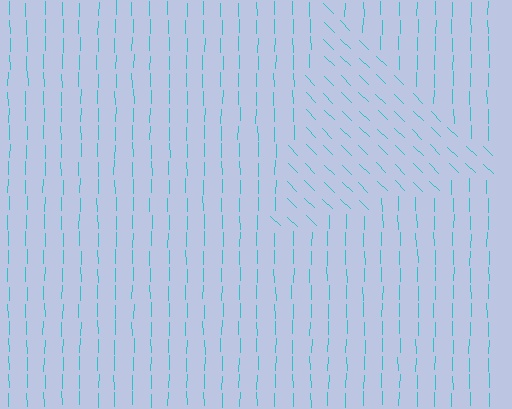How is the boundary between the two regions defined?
The boundary is defined purely by a change in line orientation (approximately 45 degrees difference). All lines are the same color and thickness.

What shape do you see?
I see a triangle.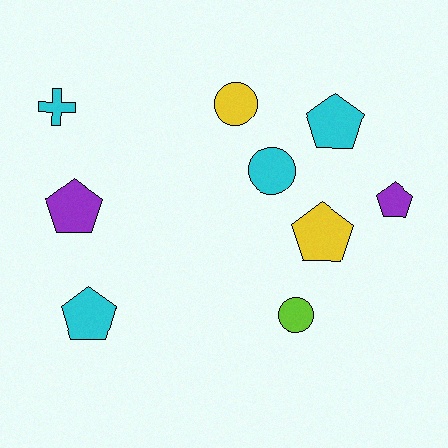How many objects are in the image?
There are 9 objects.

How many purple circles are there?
There are no purple circles.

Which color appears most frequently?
Cyan, with 4 objects.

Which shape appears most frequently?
Pentagon, with 5 objects.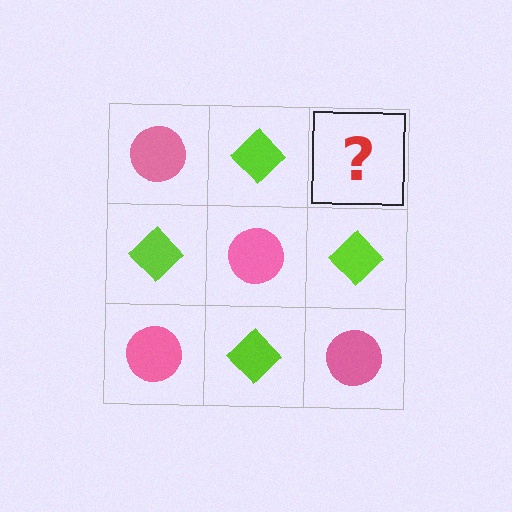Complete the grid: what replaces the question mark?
The question mark should be replaced with a pink circle.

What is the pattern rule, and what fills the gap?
The rule is that it alternates pink circle and lime diamond in a checkerboard pattern. The gap should be filled with a pink circle.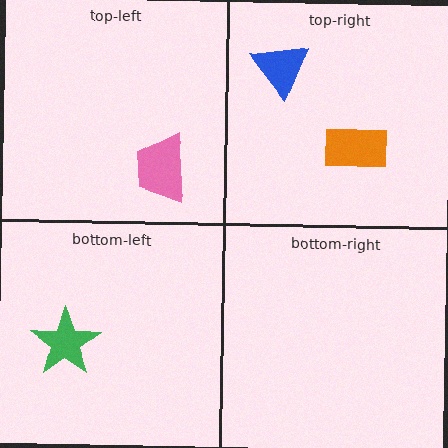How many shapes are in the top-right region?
2.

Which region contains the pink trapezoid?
The top-left region.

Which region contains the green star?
The bottom-left region.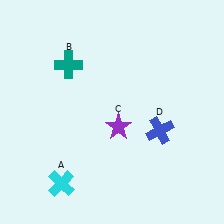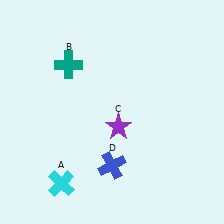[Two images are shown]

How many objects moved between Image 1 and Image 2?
1 object moved between the two images.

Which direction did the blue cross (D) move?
The blue cross (D) moved left.